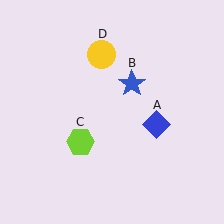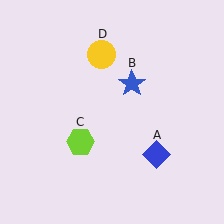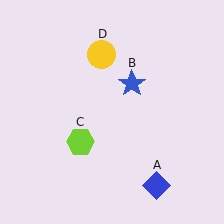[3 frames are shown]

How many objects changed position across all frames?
1 object changed position: blue diamond (object A).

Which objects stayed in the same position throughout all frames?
Blue star (object B) and lime hexagon (object C) and yellow circle (object D) remained stationary.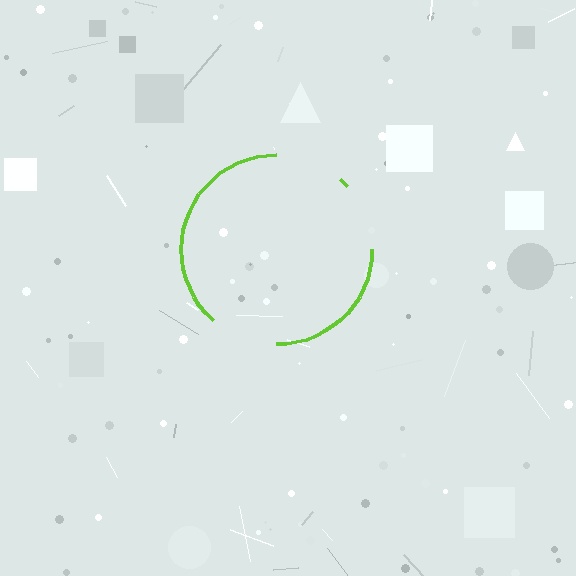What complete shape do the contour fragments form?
The contour fragments form a circle.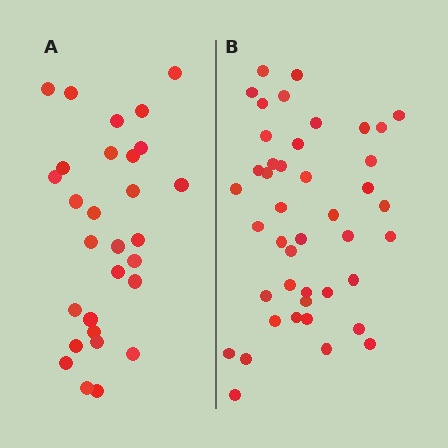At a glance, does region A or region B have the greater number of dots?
Region B (the right region) has more dots.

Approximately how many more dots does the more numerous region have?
Region B has approximately 15 more dots than region A.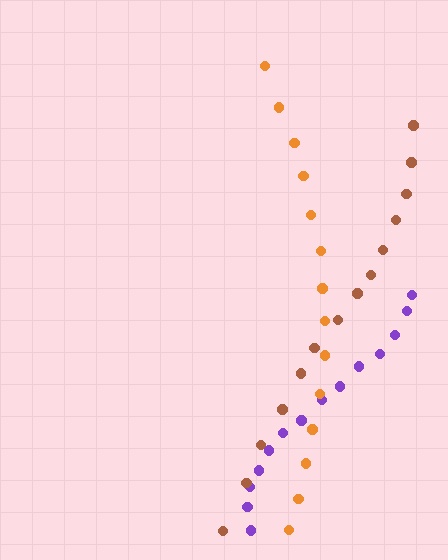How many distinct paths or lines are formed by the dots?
There are 3 distinct paths.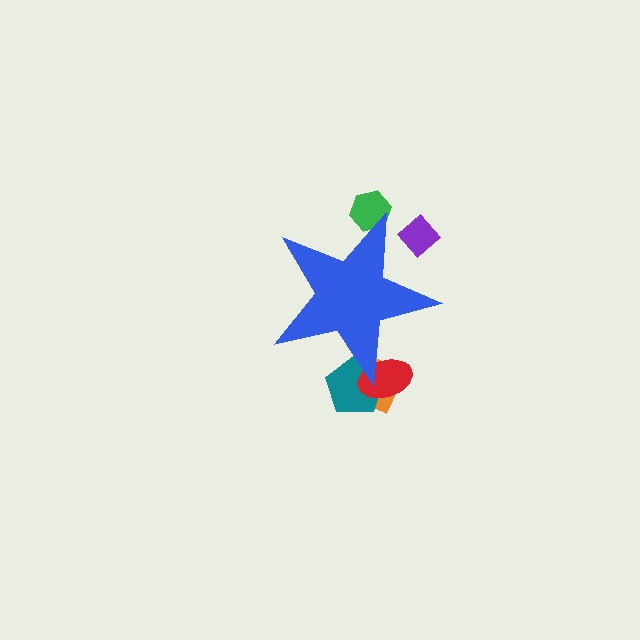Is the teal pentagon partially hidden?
Yes, the teal pentagon is partially hidden behind the blue star.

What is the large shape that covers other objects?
A blue star.